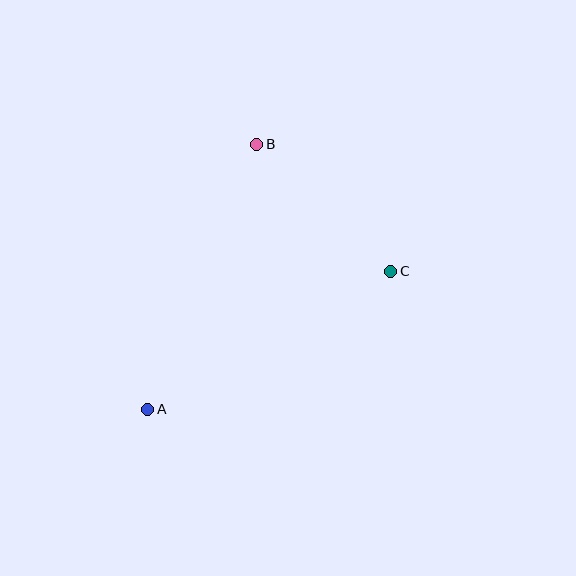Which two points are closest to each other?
Points B and C are closest to each other.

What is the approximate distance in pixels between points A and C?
The distance between A and C is approximately 280 pixels.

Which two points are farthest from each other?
Points A and B are farthest from each other.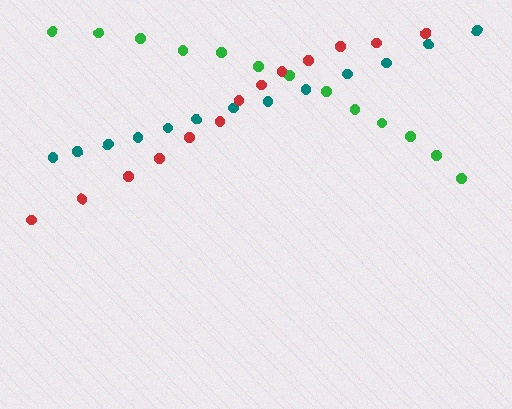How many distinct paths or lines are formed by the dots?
There are 3 distinct paths.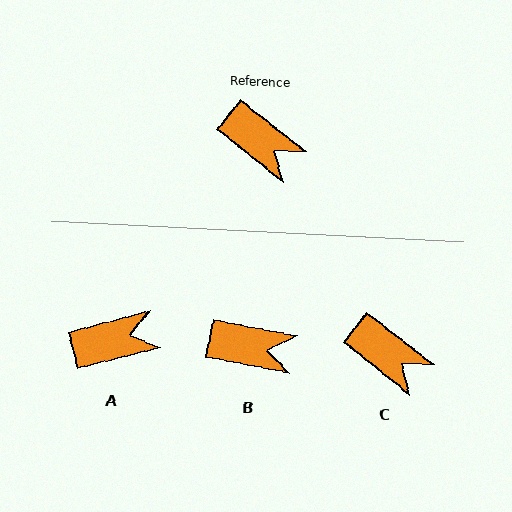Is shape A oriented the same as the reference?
No, it is off by about 53 degrees.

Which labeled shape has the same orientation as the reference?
C.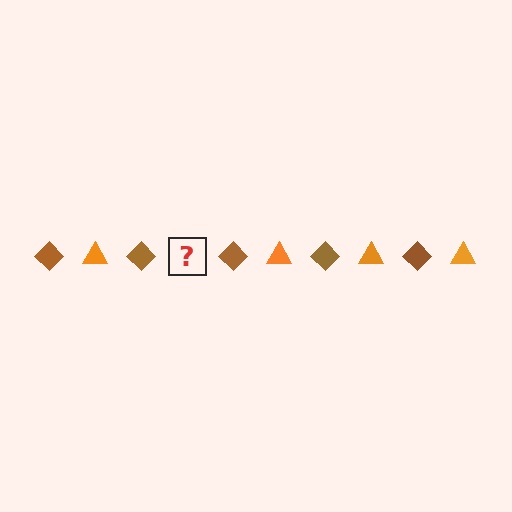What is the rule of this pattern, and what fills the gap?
The rule is that the pattern alternates between brown diamond and orange triangle. The gap should be filled with an orange triangle.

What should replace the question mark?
The question mark should be replaced with an orange triangle.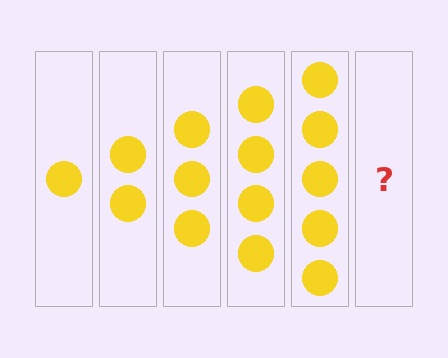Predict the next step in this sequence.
The next step is 6 circles.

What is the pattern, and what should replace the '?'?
The pattern is that each step adds one more circle. The '?' should be 6 circles.